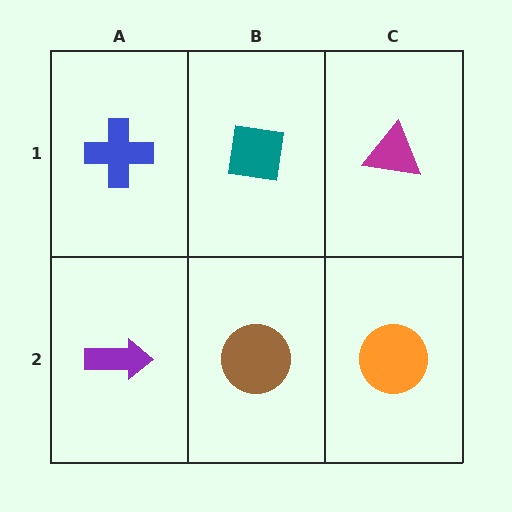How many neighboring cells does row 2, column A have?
2.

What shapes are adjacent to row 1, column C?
An orange circle (row 2, column C), a teal square (row 1, column B).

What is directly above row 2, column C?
A magenta triangle.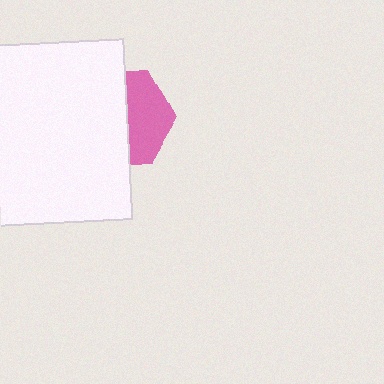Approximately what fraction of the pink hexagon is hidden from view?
Roughly 56% of the pink hexagon is hidden behind the white rectangle.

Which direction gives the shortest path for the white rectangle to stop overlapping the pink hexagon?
Moving left gives the shortest separation.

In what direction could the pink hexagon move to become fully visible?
The pink hexagon could move right. That would shift it out from behind the white rectangle entirely.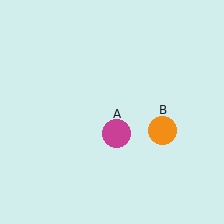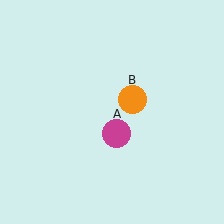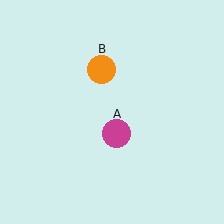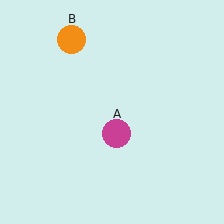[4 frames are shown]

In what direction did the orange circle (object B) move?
The orange circle (object B) moved up and to the left.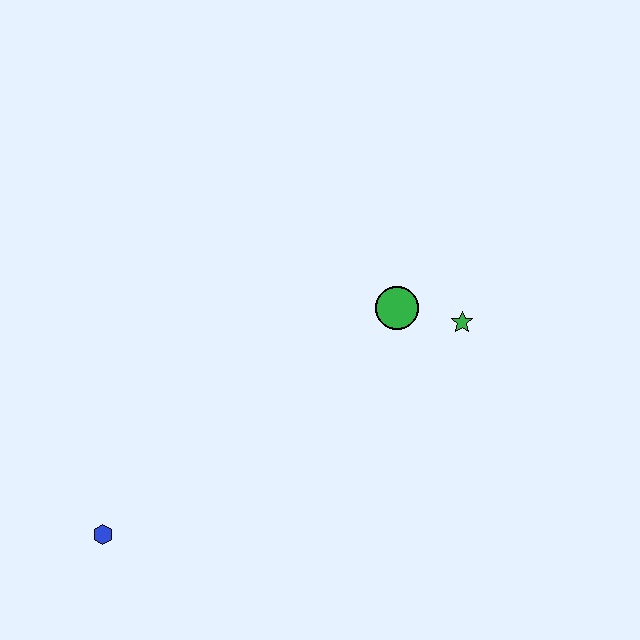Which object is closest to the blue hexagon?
The green circle is closest to the blue hexagon.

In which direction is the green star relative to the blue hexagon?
The green star is to the right of the blue hexagon.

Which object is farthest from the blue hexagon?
The green star is farthest from the blue hexagon.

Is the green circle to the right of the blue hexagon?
Yes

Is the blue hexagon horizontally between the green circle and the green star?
No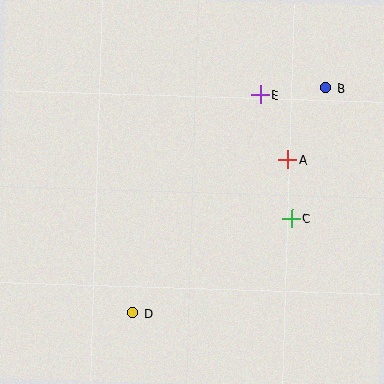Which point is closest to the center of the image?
Point A at (288, 160) is closest to the center.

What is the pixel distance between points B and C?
The distance between B and C is 135 pixels.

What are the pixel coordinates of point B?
Point B is at (326, 88).